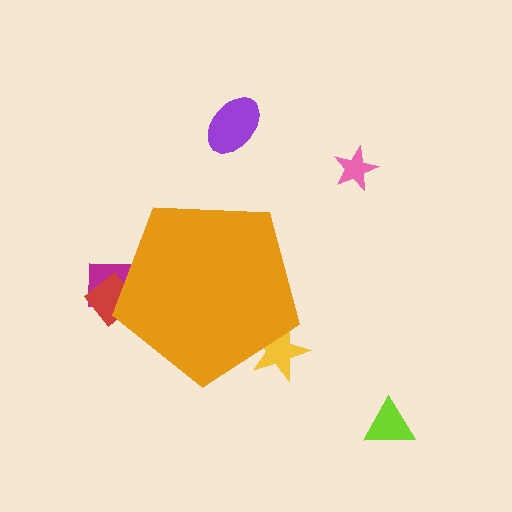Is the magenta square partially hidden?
Yes, the magenta square is partially hidden behind the orange pentagon.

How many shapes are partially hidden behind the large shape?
3 shapes are partially hidden.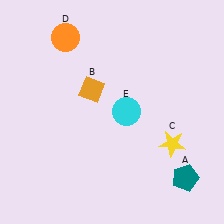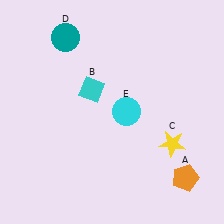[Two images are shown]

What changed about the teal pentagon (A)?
In Image 1, A is teal. In Image 2, it changed to orange.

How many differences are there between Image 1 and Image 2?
There are 3 differences between the two images.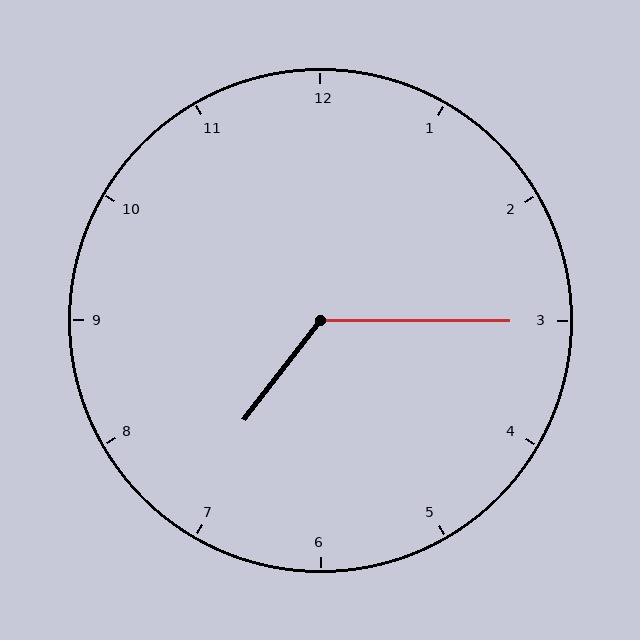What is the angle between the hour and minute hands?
Approximately 128 degrees.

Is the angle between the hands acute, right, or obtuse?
It is obtuse.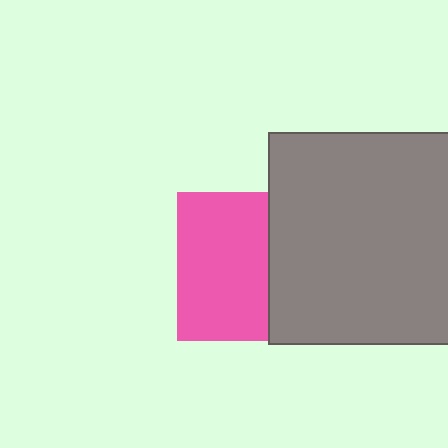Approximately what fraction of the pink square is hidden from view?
Roughly 39% of the pink square is hidden behind the gray square.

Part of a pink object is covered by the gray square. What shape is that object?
It is a square.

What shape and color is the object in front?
The object in front is a gray square.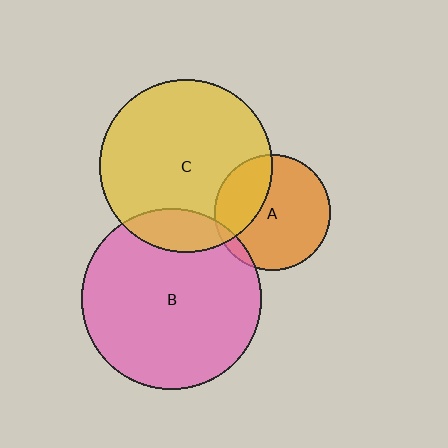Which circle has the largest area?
Circle B (pink).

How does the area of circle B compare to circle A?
Approximately 2.5 times.